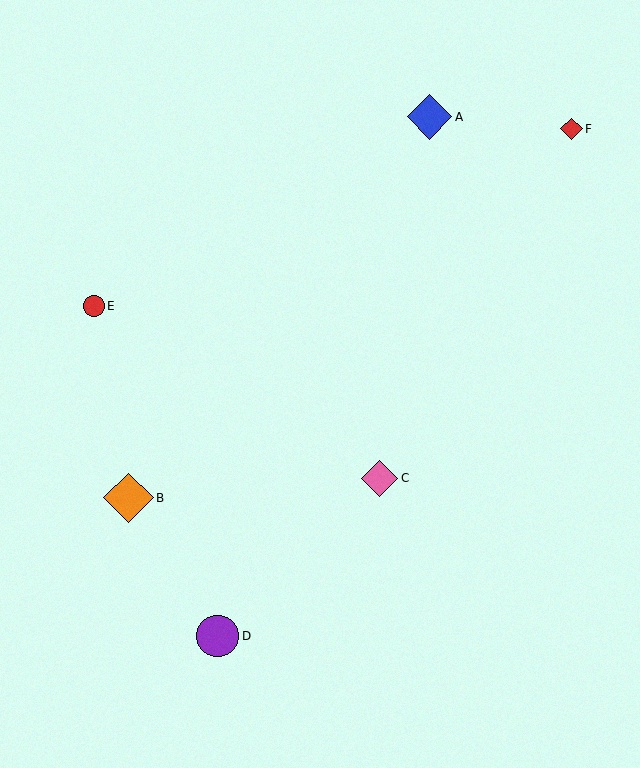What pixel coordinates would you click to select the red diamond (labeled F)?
Click at (571, 129) to select the red diamond F.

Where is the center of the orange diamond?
The center of the orange diamond is at (128, 498).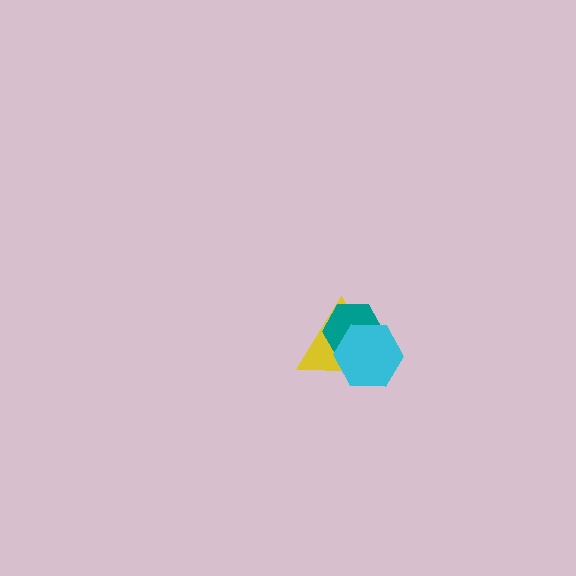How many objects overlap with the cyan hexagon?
2 objects overlap with the cyan hexagon.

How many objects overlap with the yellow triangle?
2 objects overlap with the yellow triangle.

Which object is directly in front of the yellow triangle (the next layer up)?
The teal hexagon is directly in front of the yellow triangle.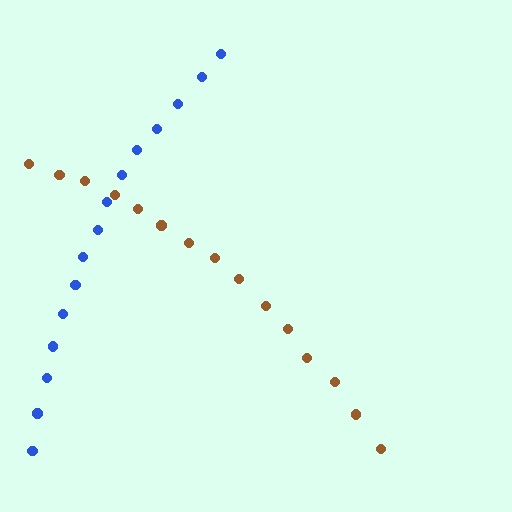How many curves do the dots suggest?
There are 2 distinct paths.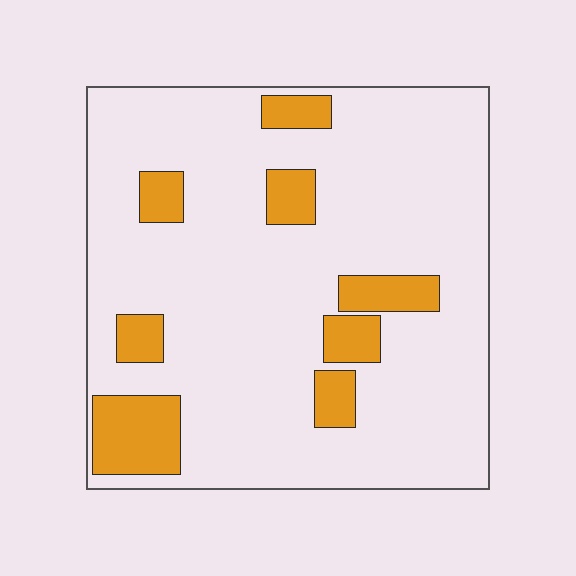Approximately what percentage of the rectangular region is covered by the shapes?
Approximately 15%.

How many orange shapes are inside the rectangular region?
8.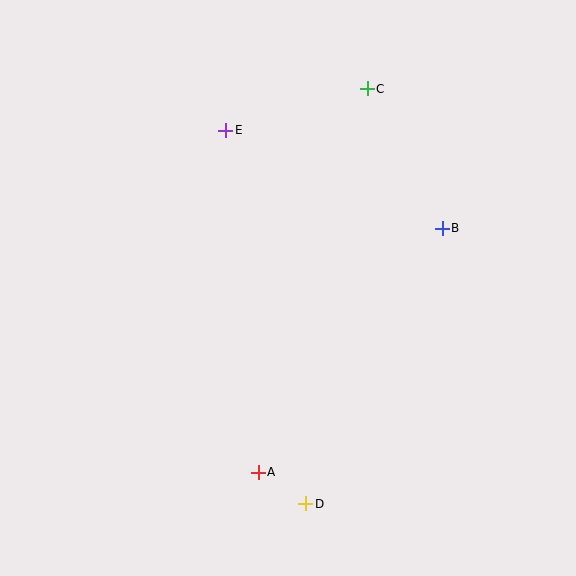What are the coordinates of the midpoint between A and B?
The midpoint between A and B is at (350, 350).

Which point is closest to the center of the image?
Point B at (442, 228) is closest to the center.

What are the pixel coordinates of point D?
Point D is at (306, 504).